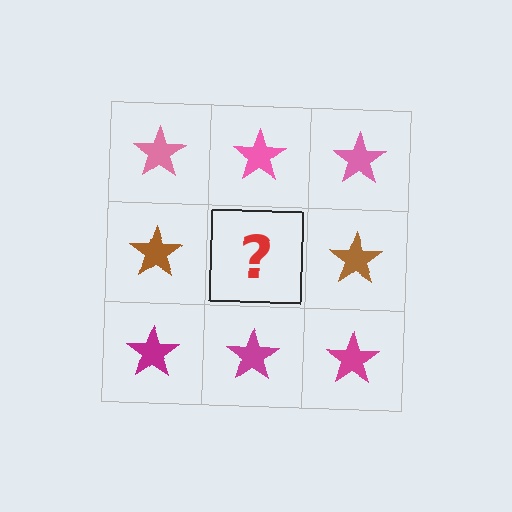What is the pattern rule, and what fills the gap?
The rule is that each row has a consistent color. The gap should be filled with a brown star.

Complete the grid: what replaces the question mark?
The question mark should be replaced with a brown star.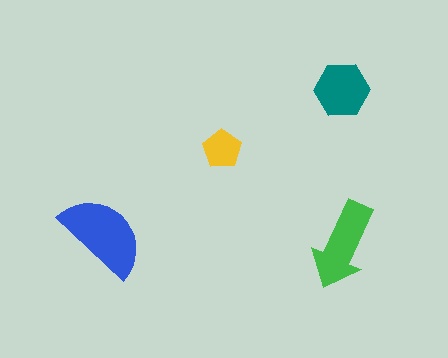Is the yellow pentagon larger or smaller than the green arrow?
Smaller.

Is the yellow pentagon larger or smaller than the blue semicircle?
Smaller.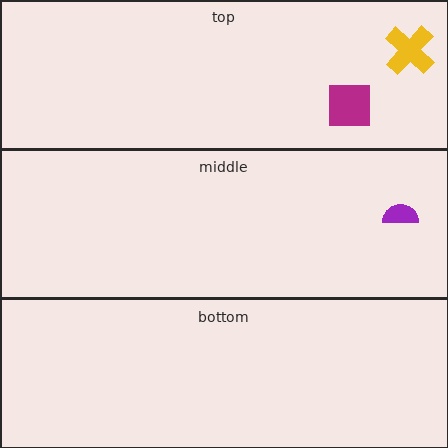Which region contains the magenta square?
The top region.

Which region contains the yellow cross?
The top region.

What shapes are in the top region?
The yellow cross, the magenta square.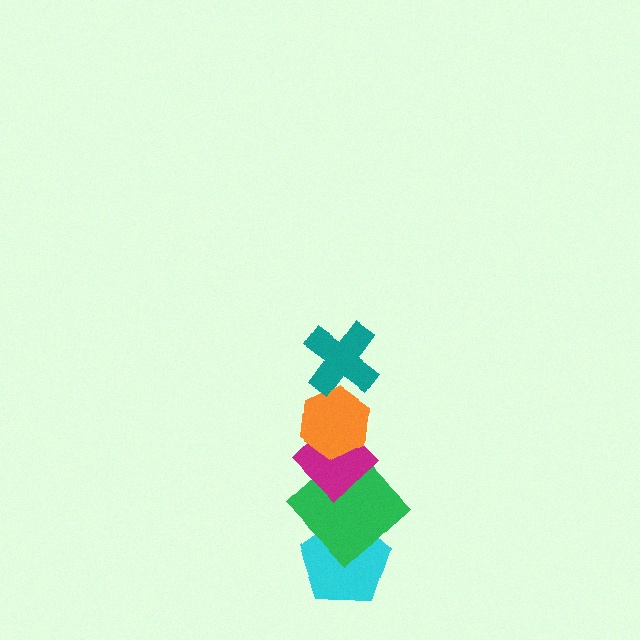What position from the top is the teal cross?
The teal cross is 1st from the top.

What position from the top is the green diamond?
The green diamond is 4th from the top.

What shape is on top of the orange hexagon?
The teal cross is on top of the orange hexagon.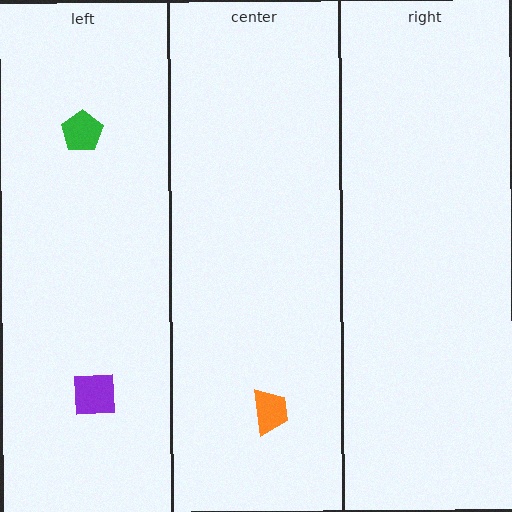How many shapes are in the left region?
2.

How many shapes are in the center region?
1.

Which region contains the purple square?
The left region.